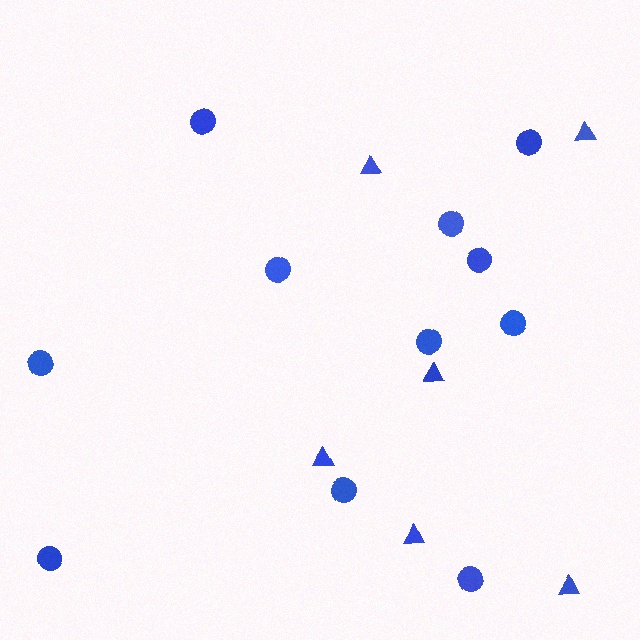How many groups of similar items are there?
There are 2 groups: one group of triangles (6) and one group of circles (11).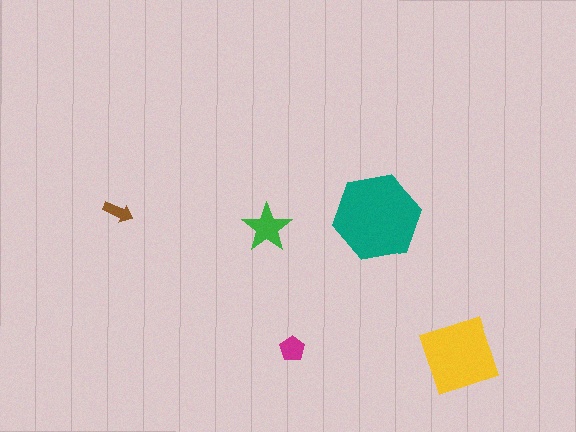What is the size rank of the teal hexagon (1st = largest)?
1st.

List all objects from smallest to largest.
The brown arrow, the magenta pentagon, the green star, the yellow square, the teal hexagon.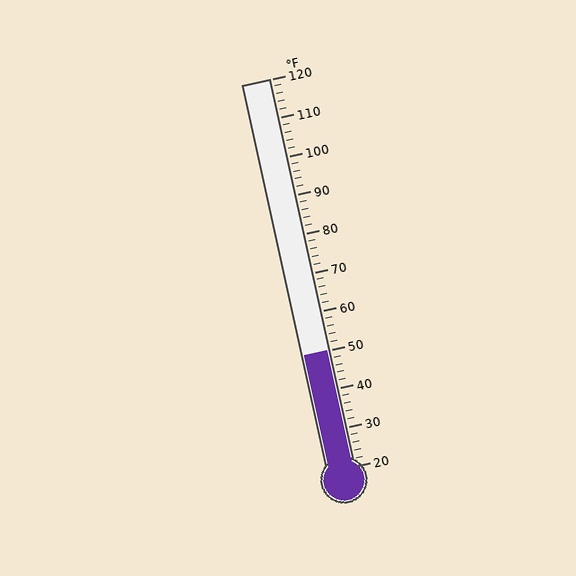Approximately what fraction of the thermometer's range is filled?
The thermometer is filled to approximately 30% of its range.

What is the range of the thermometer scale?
The thermometer scale ranges from 20°F to 120°F.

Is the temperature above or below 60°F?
The temperature is below 60°F.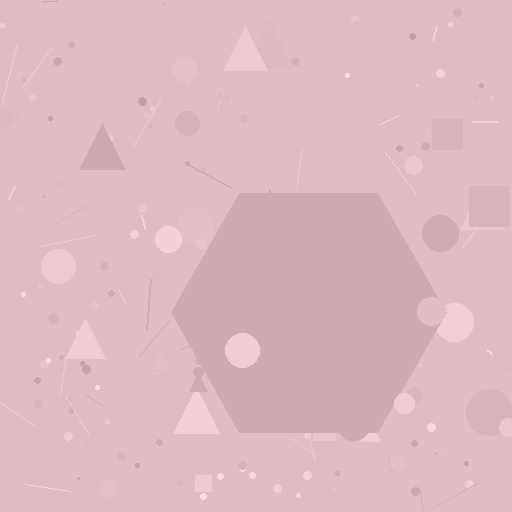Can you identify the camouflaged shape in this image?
The camouflaged shape is a hexagon.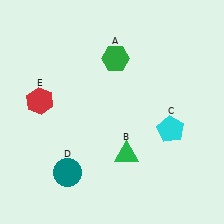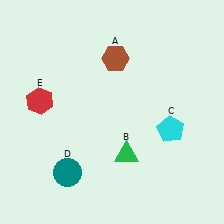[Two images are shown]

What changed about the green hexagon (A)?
In Image 1, A is green. In Image 2, it changed to brown.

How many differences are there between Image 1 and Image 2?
There is 1 difference between the two images.